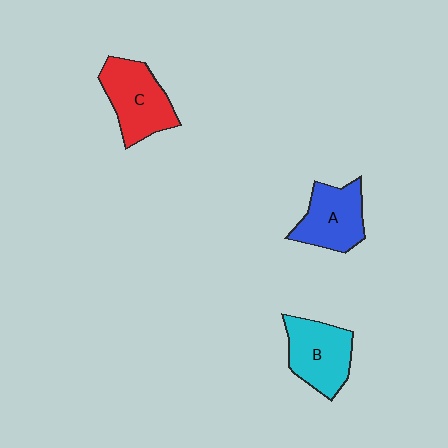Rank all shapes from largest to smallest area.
From largest to smallest: C (red), B (cyan), A (blue).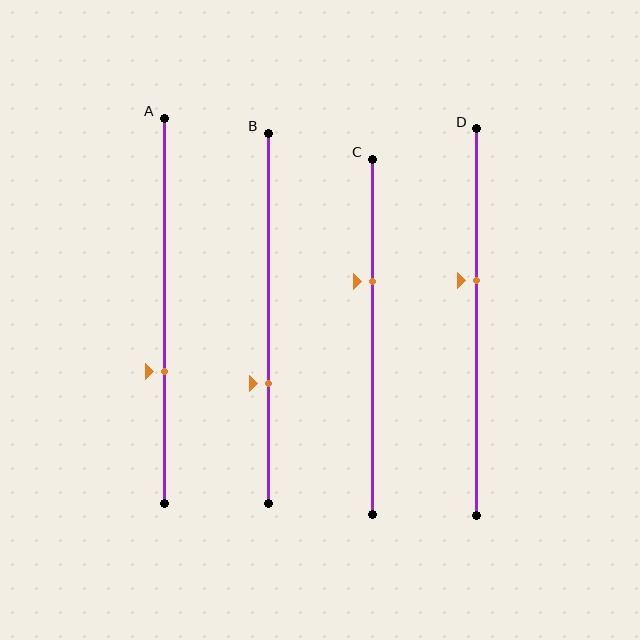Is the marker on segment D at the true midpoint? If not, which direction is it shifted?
No, the marker on segment D is shifted upward by about 11% of the segment length.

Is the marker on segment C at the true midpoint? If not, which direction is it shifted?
No, the marker on segment C is shifted upward by about 16% of the segment length.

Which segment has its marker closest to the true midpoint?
Segment D has its marker closest to the true midpoint.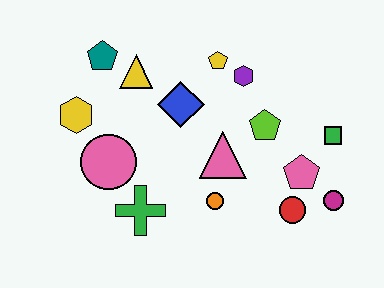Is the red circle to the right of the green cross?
Yes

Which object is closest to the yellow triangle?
The teal pentagon is closest to the yellow triangle.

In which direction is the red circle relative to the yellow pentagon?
The red circle is below the yellow pentagon.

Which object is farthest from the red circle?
The teal pentagon is farthest from the red circle.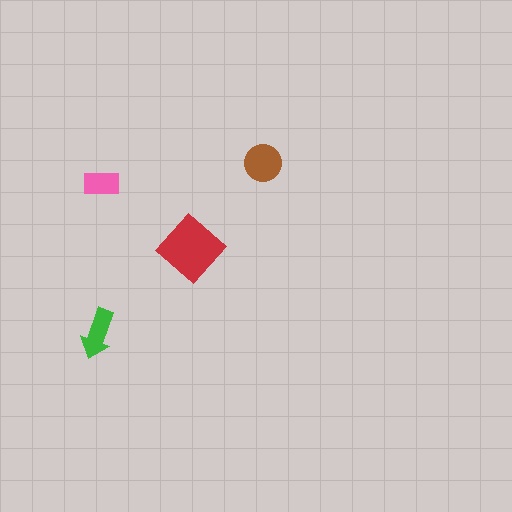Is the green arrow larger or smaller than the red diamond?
Smaller.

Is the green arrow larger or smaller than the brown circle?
Smaller.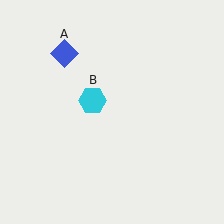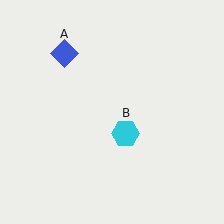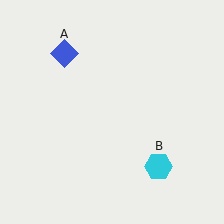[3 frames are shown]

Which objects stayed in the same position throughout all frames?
Blue diamond (object A) remained stationary.